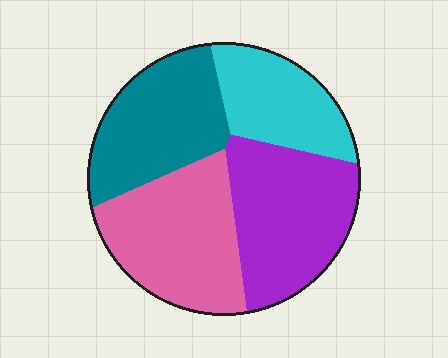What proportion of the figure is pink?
Pink takes up about one quarter (1/4) of the figure.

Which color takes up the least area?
Cyan, at roughly 20%.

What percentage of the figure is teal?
Teal takes up about one quarter (1/4) of the figure.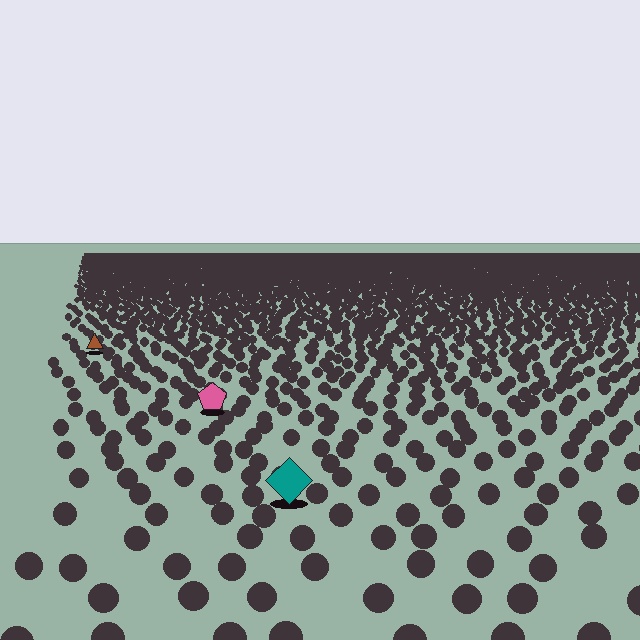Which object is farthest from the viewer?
The brown triangle is farthest from the viewer. It appears smaller and the ground texture around it is denser.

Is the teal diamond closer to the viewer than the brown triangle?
Yes. The teal diamond is closer — you can tell from the texture gradient: the ground texture is coarser near it.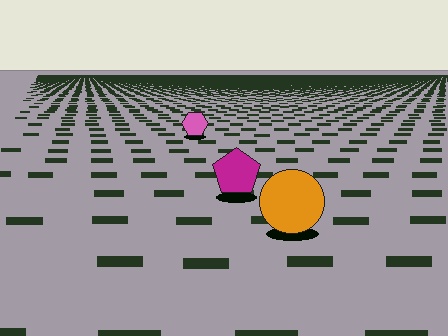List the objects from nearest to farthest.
From nearest to farthest: the orange circle, the magenta pentagon, the pink hexagon.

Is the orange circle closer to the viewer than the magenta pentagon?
Yes. The orange circle is closer — you can tell from the texture gradient: the ground texture is coarser near it.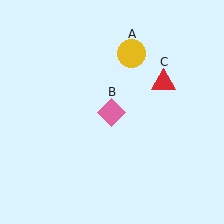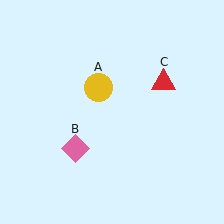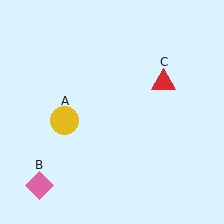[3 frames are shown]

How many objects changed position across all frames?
2 objects changed position: yellow circle (object A), pink diamond (object B).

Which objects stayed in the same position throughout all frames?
Red triangle (object C) remained stationary.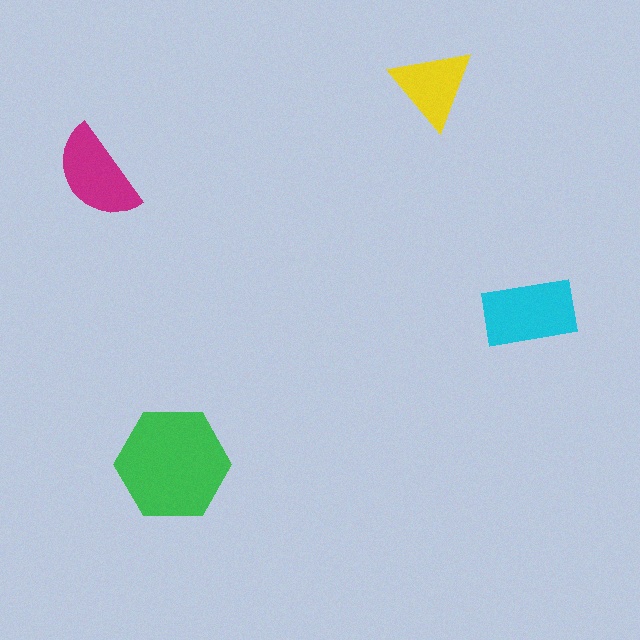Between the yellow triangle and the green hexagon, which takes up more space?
The green hexagon.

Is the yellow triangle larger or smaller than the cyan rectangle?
Smaller.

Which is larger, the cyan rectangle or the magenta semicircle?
The cyan rectangle.